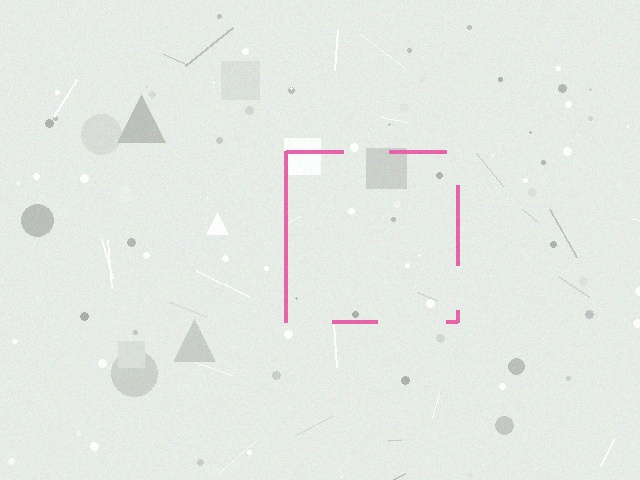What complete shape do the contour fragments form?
The contour fragments form a square.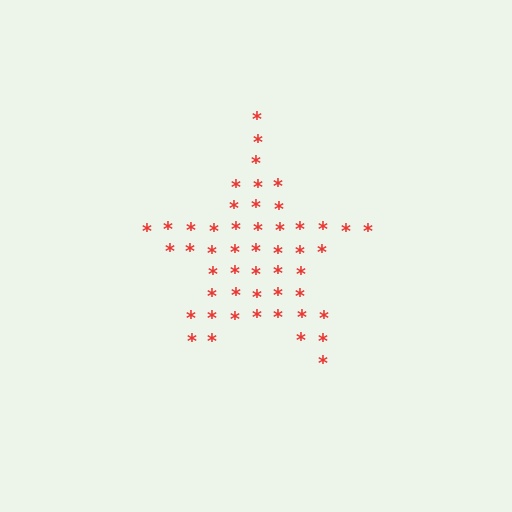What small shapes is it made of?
It is made of small asterisks.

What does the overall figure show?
The overall figure shows a star.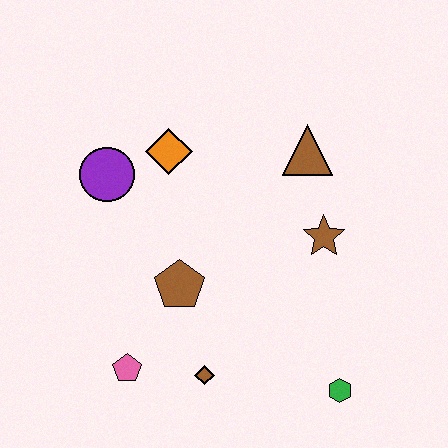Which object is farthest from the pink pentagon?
The brown triangle is farthest from the pink pentagon.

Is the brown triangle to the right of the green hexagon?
No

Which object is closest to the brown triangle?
The brown star is closest to the brown triangle.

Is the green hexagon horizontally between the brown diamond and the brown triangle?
No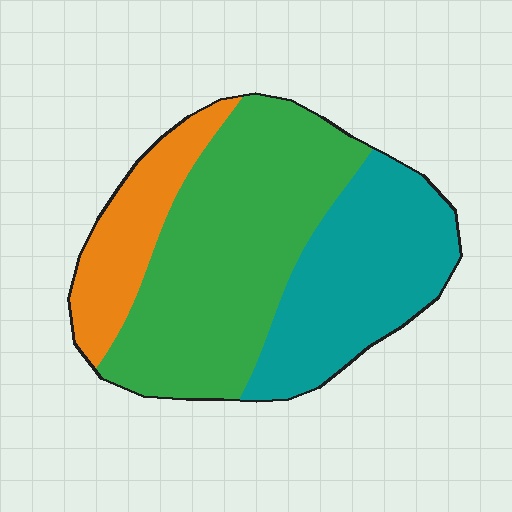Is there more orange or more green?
Green.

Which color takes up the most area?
Green, at roughly 50%.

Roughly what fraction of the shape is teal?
Teal takes up between a quarter and a half of the shape.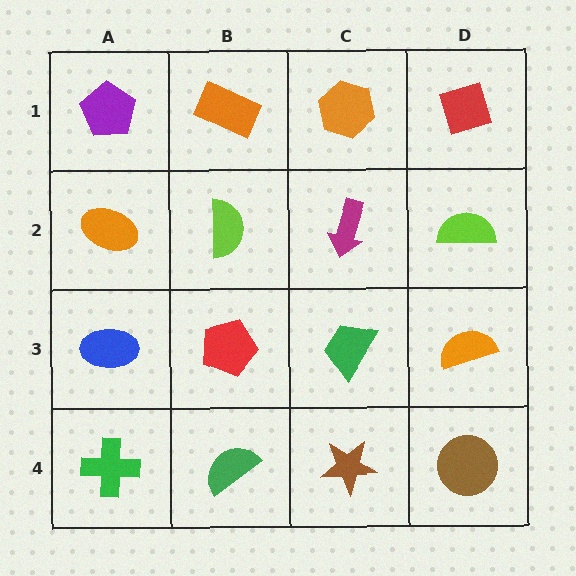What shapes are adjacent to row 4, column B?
A red pentagon (row 3, column B), a green cross (row 4, column A), a brown star (row 4, column C).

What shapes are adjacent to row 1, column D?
A lime semicircle (row 2, column D), an orange hexagon (row 1, column C).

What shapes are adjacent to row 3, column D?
A lime semicircle (row 2, column D), a brown circle (row 4, column D), a green trapezoid (row 3, column C).